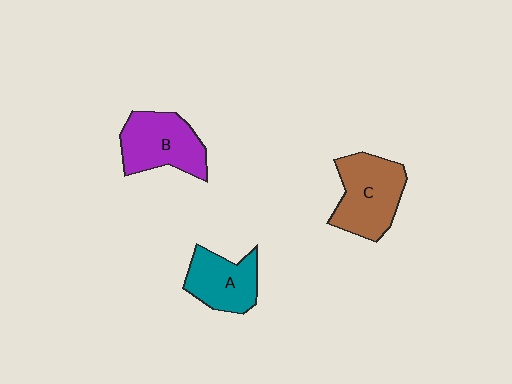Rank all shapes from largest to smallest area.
From largest to smallest: C (brown), B (purple), A (teal).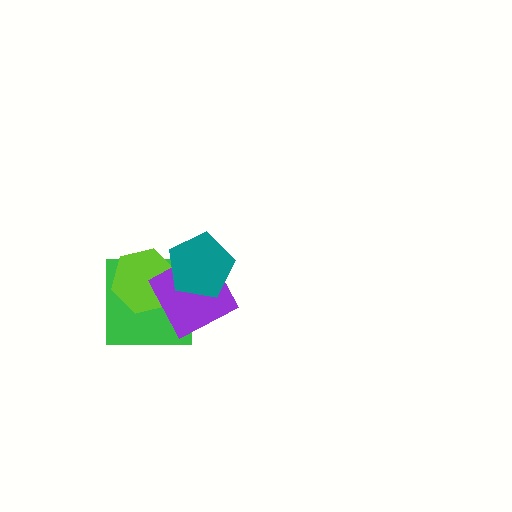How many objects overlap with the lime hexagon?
3 objects overlap with the lime hexagon.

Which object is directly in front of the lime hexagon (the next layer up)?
The purple diamond is directly in front of the lime hexagon.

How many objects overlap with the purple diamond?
3 objects overlap with the purple diamond.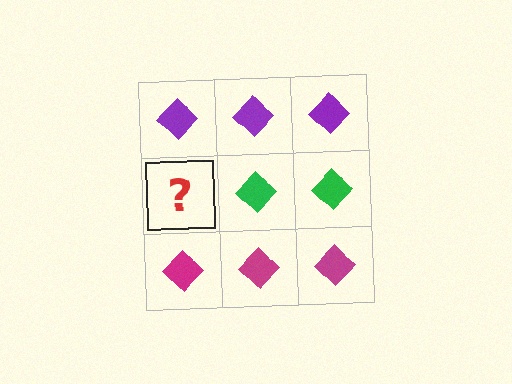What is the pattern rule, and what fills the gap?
The rule is that each row has a consistent color. The gap should be filled with a green diamond.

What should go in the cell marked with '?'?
The missing cell should contain a green diamond.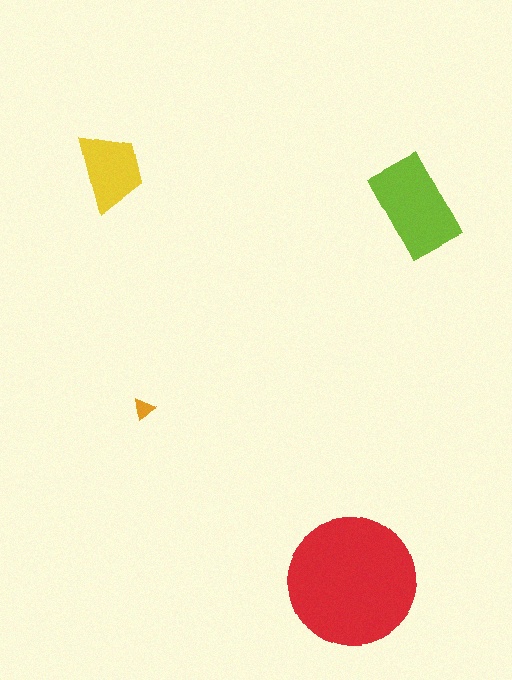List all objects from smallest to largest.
The orange triangle, the yellow trapezoid, the lime rectangle, the red circle.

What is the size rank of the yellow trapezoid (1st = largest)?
3rd.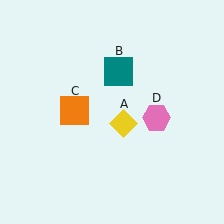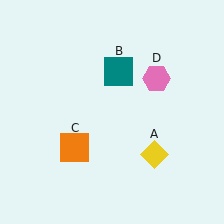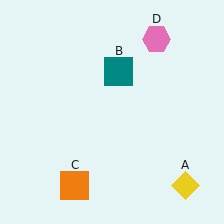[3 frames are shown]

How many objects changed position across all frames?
3 objects changed position: yellow diamond (object A), orange square (object C), pink hexagon (object D).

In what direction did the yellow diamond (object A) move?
The yellow diamond (object A) moved down and to the right.